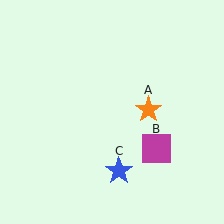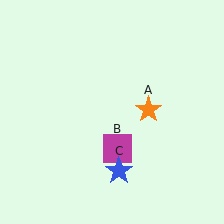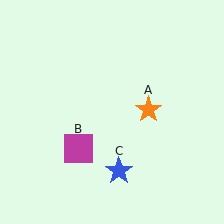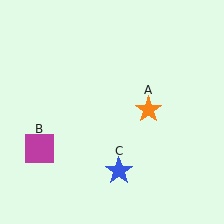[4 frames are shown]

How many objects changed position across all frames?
1 object changed position: magenta square (object B).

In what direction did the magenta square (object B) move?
The magenta square (object B) moved left.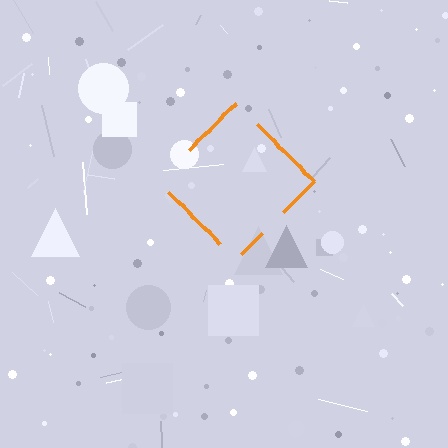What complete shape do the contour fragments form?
The contour fragments form a diamond.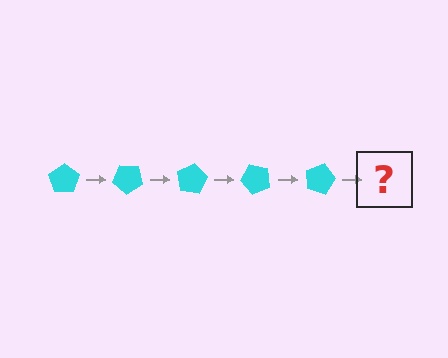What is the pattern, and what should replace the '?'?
The pattern is that the pentagon rotates 40 degrees each step. The '?' should be a cyan pentagon rotated 200 degrees.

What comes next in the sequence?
The next element should be a cyan pentagon rotated 200 degrees.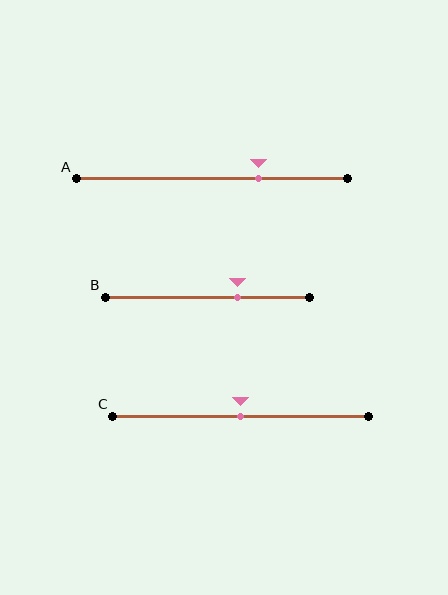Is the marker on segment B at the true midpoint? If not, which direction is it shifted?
No, the marker on segment B is shifted to the right by about 15% of the segment length.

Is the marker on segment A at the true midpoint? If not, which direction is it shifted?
No, the marker on segment A is shifted to the right by about 17% of the segment length.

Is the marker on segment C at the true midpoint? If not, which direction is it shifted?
Yes, the marker on segment C is at the true midpoint.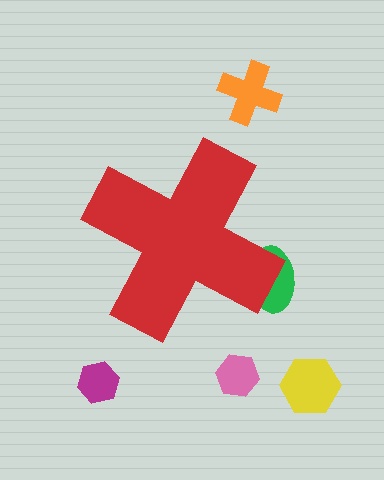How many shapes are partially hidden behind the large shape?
1 shape is partially hidden.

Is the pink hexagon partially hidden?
No, the pink hexagon is fully visible.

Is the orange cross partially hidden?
No, the orange cross is fully visible.